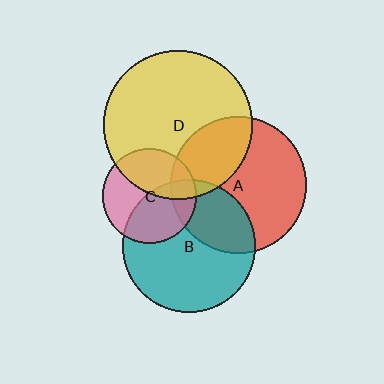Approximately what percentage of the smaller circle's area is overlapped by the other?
Approximately 30%.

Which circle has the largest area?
Circle D (yellow).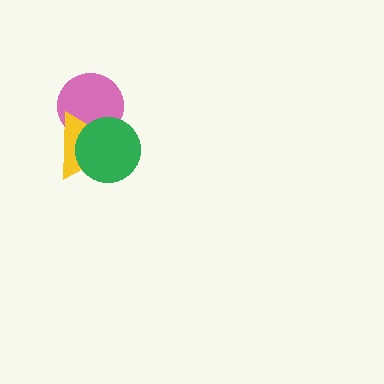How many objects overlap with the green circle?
2 objects overlap with the green circle.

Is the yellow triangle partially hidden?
Yes, it is partially covered by another shape.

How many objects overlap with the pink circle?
2 objects overlap with the pink circle.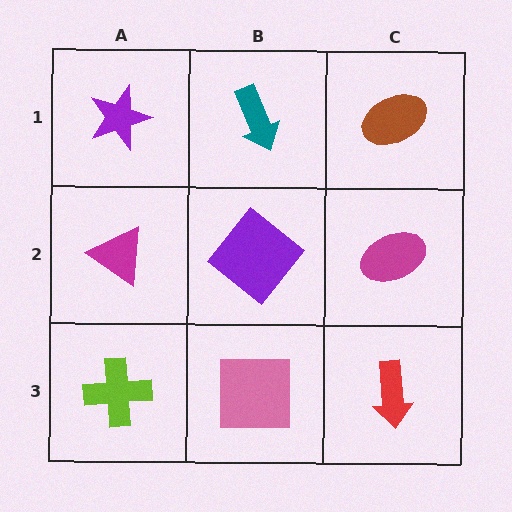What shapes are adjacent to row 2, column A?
A purple star (row 1, column A), a lime cross (row 3, column A), a purple diamond (row 2, column B).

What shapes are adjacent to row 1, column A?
A magenta triangle (row 2, column A), a teal arrow (row 1, column B).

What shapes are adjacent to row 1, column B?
A purple diamond (row 2, column B), a purple star (row 1, column A), a brown ellipse (row 1, column C).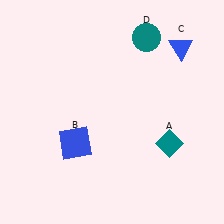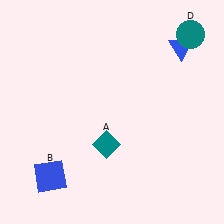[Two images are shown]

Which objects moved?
The objects that moved are: the teal diamond (A), the blue square (B), the teal circle (D).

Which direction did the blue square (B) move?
The blue square (B) moved down.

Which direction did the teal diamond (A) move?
The teal diamond (A) moved left.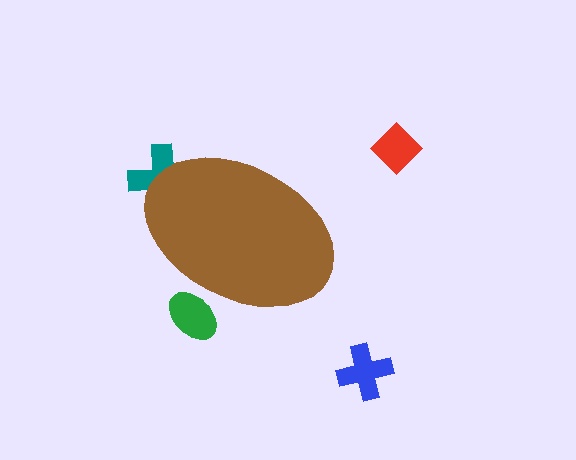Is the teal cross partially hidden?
Yes, the teal cross is partially hidden behind the brown ellipse.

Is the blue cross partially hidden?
No, the blue cross is fully visible.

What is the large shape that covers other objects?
A brown ellipse.